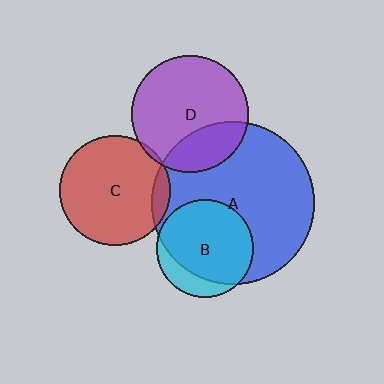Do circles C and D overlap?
Yes.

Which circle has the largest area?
Circle A (blue).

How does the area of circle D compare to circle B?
Approximately 1.4 times.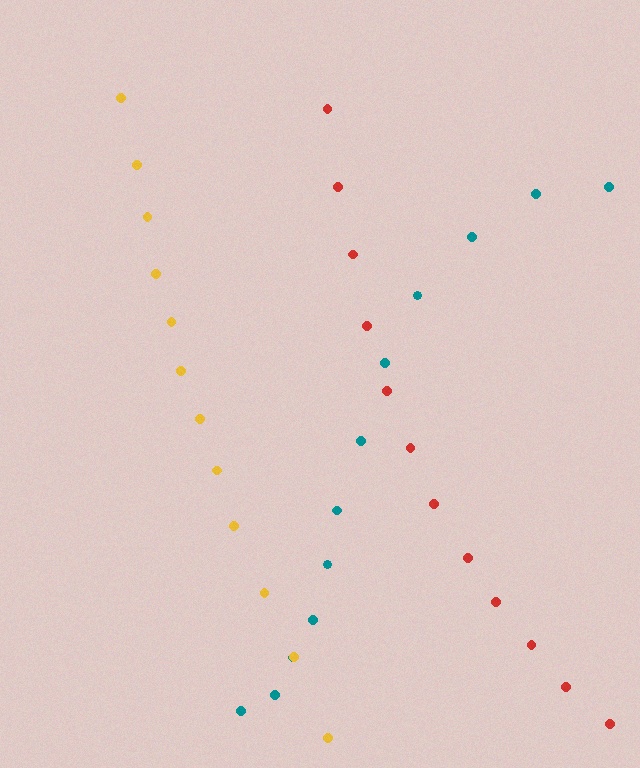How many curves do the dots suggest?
There are 3 distinct paths.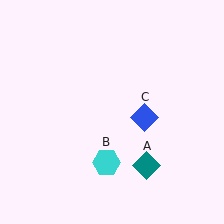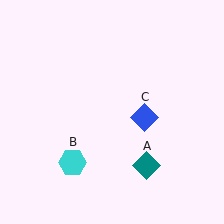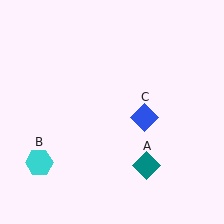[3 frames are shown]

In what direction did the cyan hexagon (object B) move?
The cyan hexagon (object B) moved left.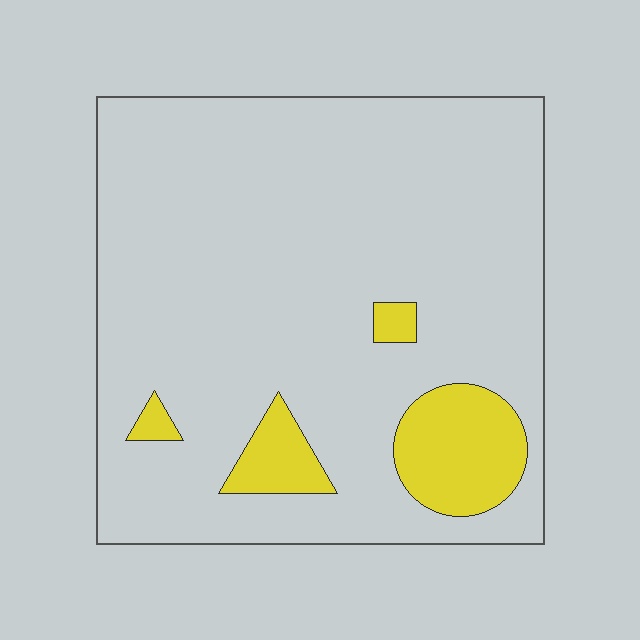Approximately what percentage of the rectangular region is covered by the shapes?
Approximately 10%.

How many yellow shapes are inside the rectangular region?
4.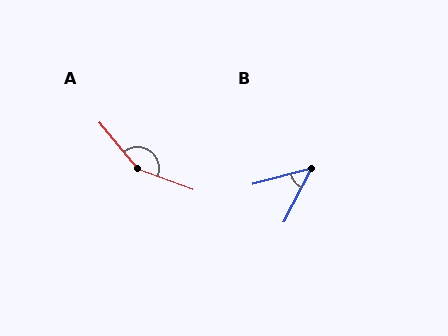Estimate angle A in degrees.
Approximately 150 degrees.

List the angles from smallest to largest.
B (47°), A (150°).